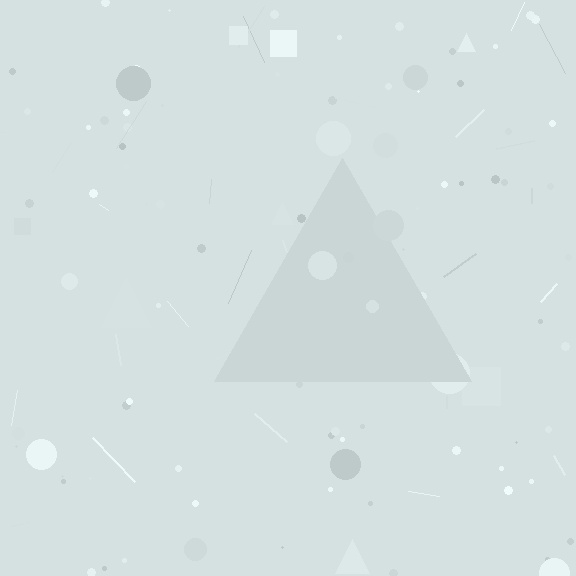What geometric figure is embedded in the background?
A triangle is embedded in the background.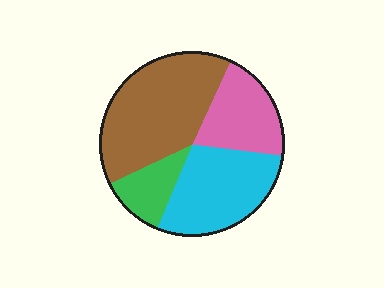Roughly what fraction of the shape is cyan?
Cyan takes up about one quarter (1/4) of the shape.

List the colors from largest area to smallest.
From largest to smallest: brown, cyan, pink, green.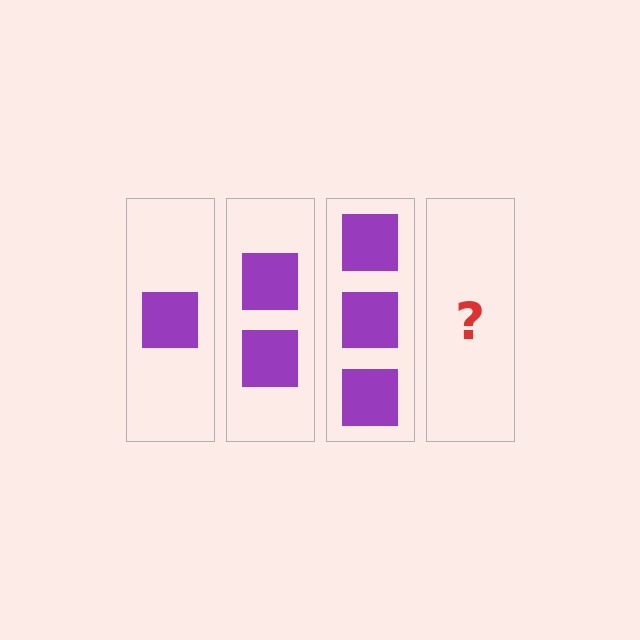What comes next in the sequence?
The next element should be 4 squares.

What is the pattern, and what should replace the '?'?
The pattern is that each step adds one more square. The '?' should be 4 squares.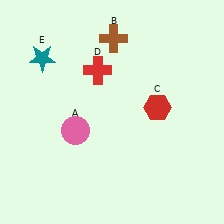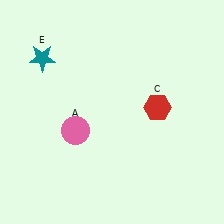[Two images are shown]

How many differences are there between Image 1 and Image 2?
There are 2 differences between the two images.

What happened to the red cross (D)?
The red cross (D) was removed in Image 2. It was in the top-left area of Image 1.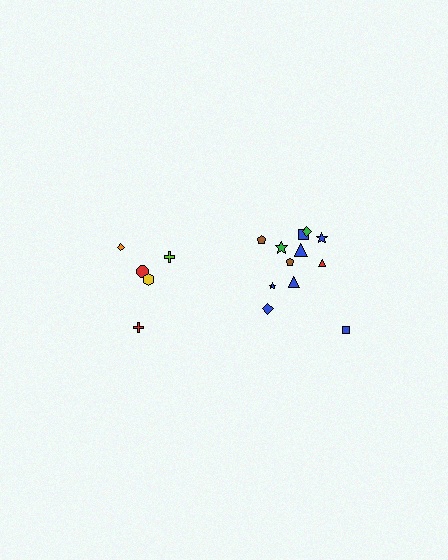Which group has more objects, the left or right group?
The right group.